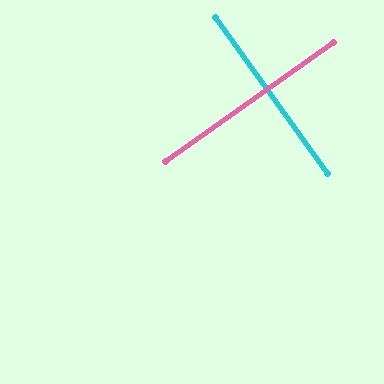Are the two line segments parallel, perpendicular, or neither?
Perpendicular — they meet at approximately 90°.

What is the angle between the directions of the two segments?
Approximately 90 degrees.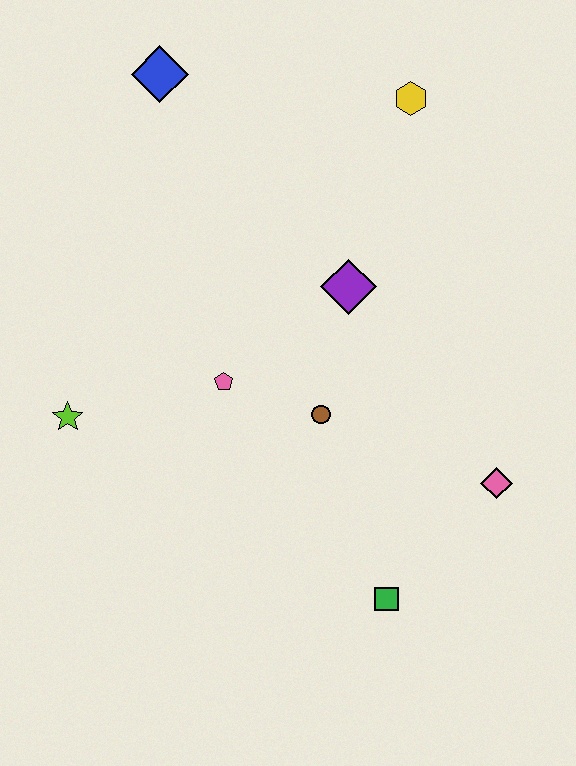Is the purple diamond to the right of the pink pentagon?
Yes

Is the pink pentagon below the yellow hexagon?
Yes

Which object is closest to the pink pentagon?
The brown circle is closest to the pink pentagon.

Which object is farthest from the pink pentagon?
The yellow hexagon is farthest from the pink pentagon.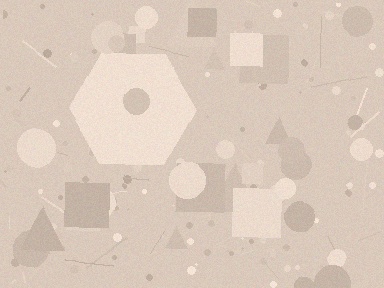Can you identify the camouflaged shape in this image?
The camouflaged shape is a hexagon.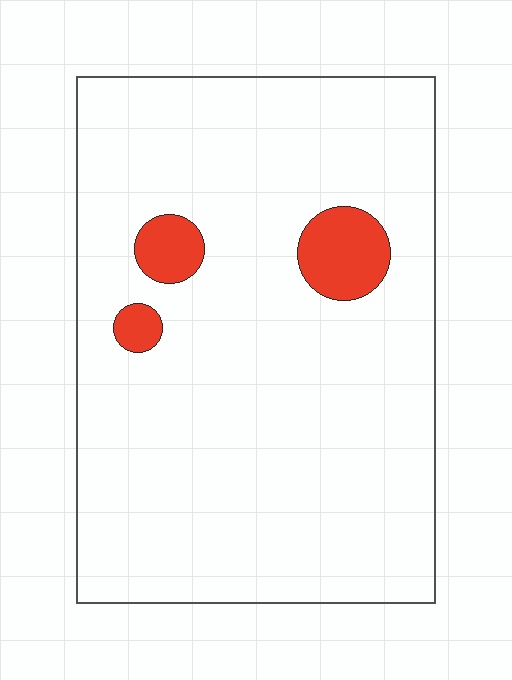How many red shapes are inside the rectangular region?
3.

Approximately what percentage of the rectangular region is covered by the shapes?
Approximately 5%.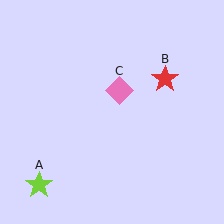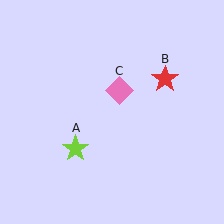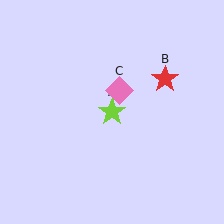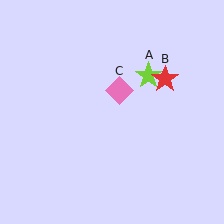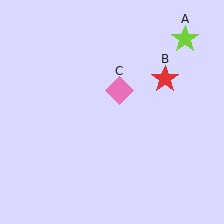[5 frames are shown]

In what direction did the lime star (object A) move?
The lime star (object A) moved up and to the right.